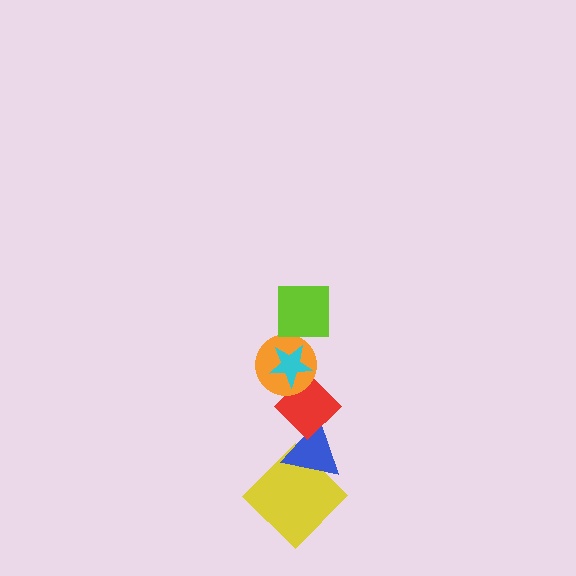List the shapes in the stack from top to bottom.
From top to bottom: the lime square, the cyan star, the orange circle, the red diamond, the blue triangle, the yellow diamond.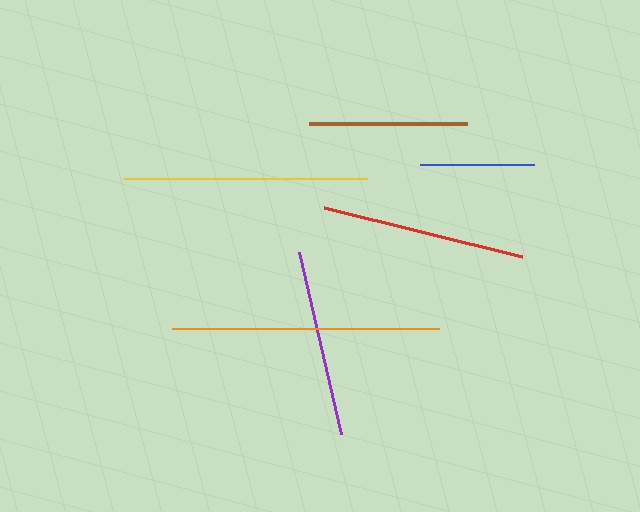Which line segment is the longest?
The orange line is the longest at approximately 267 pixels.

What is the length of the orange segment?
The orange segment is approximately 267 pixels long.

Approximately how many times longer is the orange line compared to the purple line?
The orange line is approximately 1.4 times the length of the purple line.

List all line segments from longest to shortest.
From longest to shortest: orange, yellow, red, purple, brown, blue.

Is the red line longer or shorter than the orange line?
The orange line is longer than the red line.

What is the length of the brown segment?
The brown segment is approximately 157 pixels long.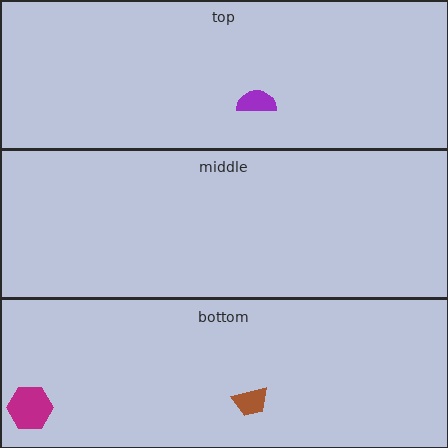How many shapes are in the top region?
1.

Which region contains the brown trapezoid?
The bottom region.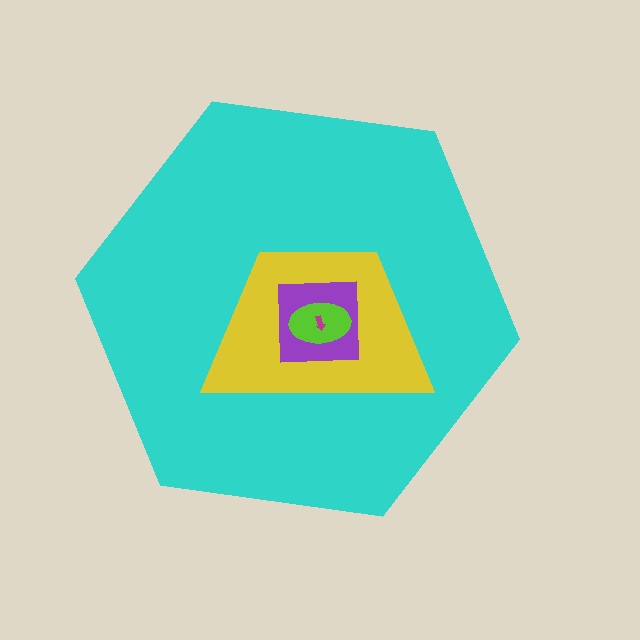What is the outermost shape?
The cyan hexagon.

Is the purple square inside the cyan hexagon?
Yes.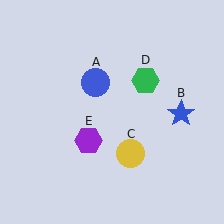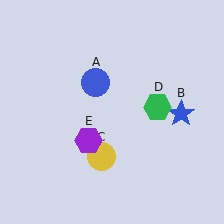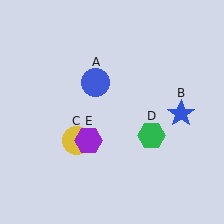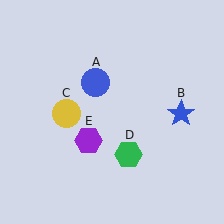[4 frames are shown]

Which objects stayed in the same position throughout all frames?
Blue circle (object A) and blue star (object B) and purple hexagon (object E) remained stationary.